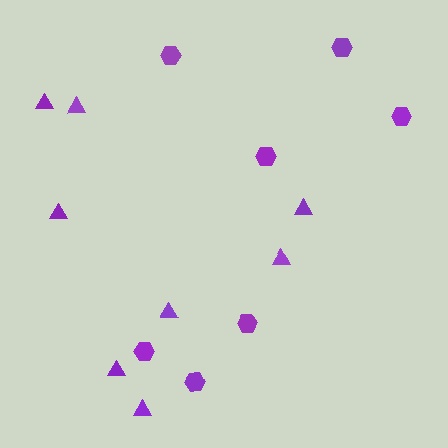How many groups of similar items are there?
There are 2 groups: one group of hexagons (7) and one group of triangles (8).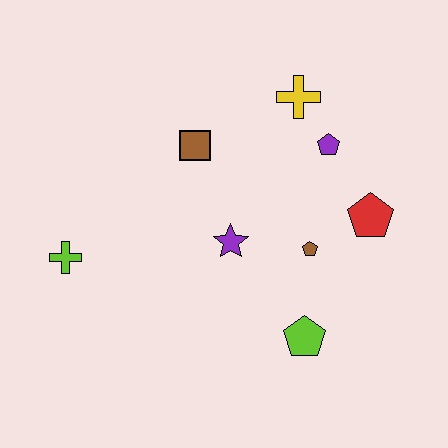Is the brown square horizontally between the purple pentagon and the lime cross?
Yes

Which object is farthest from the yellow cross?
The lime cross is farthest from the yellow cross.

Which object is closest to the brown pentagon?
The red pentagon is closest to the brown pentagon.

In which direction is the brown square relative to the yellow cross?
The brown square is to the left of the yellow cross.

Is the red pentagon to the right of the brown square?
Yes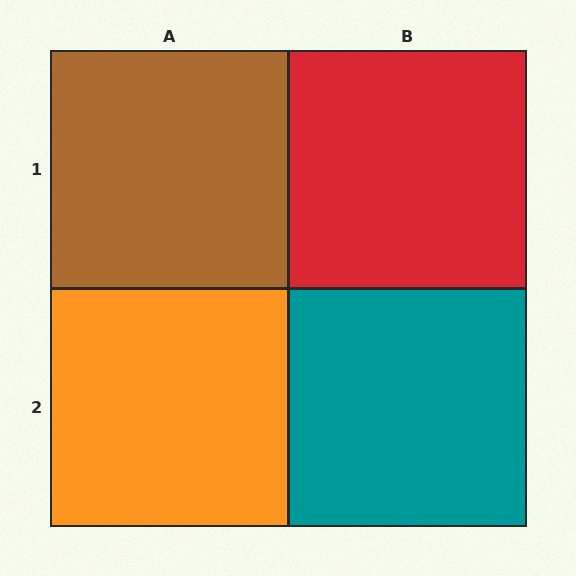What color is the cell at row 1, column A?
Brown.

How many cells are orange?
1 cell is orange.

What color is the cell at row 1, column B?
Red.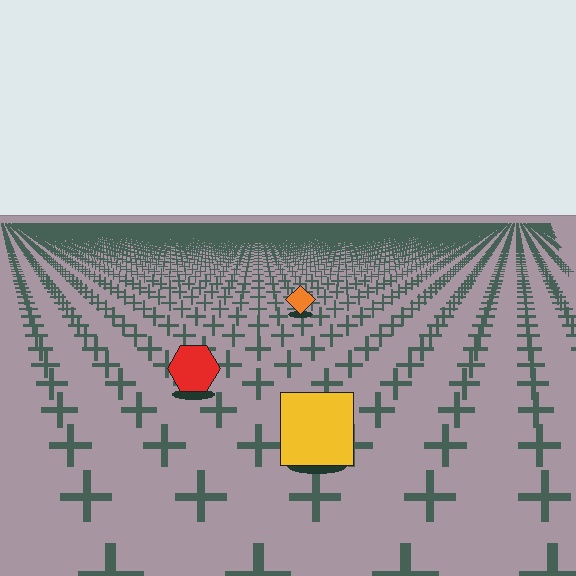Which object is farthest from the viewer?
The orange diamond is farthest from the viewer. It appears smaller and the ground texture around it is denser.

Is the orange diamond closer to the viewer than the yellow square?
No. The yellow square is closer — you can tell from the texture gradient: the ground texture is coarser near it.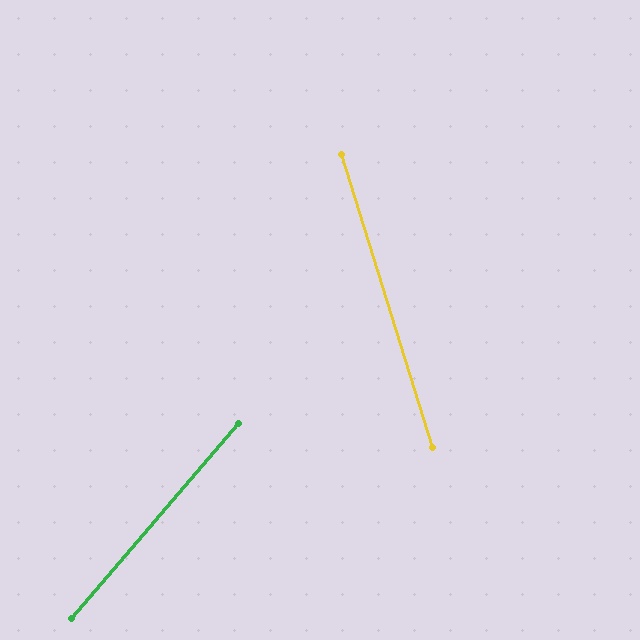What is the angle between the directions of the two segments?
Approximately 58 degrees.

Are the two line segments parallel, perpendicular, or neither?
Neither parallel nor perpendicular — they differ by about 58°.